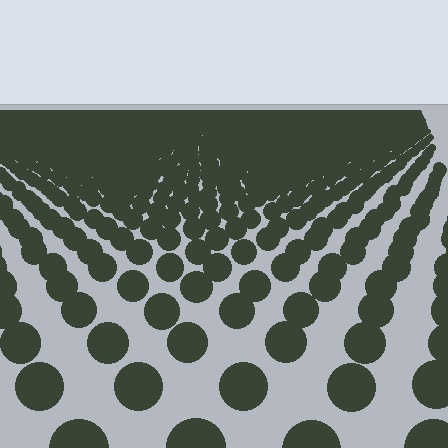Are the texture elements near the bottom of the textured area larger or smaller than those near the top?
Larger. Near the bottom, elements are closer to the viewer and appear at a bigger on-screen size.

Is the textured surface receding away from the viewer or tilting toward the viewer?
The surface is receding away from the viewer. Texture elements get smaller and denser toward the top.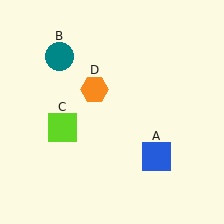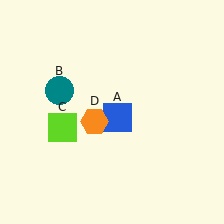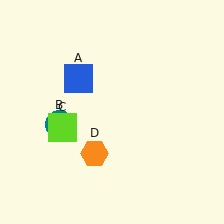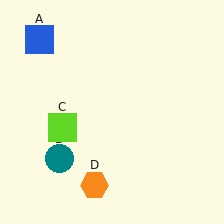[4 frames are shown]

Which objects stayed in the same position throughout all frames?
Lime square (object C) remained stationary.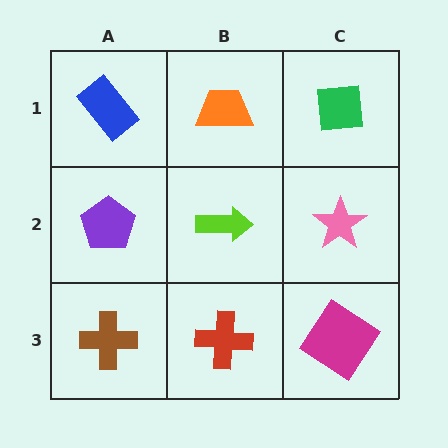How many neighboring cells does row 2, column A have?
3.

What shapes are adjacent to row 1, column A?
A purple pentagon (row 2, column A), an orange trapezoid (row 1, column B).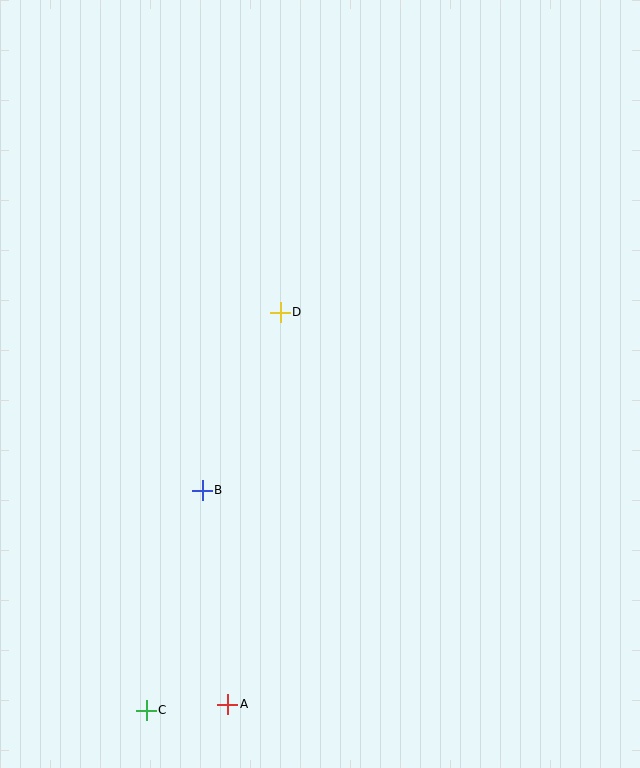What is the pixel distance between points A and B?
The distance between A and B is 216 pixels.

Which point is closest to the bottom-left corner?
Point C is closest to the bottom-left corner.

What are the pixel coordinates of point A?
Point A is at (228, 704).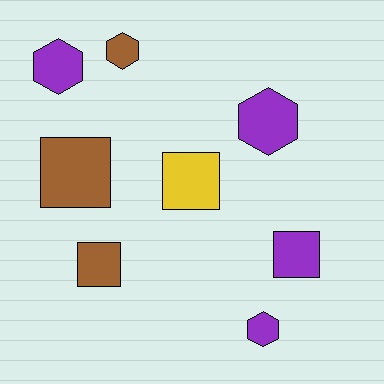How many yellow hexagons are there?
There are no yellow hexagons.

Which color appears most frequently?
Purple, with 4 objects.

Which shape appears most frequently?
Square, with 4 objects.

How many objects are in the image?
There are 8 objects.